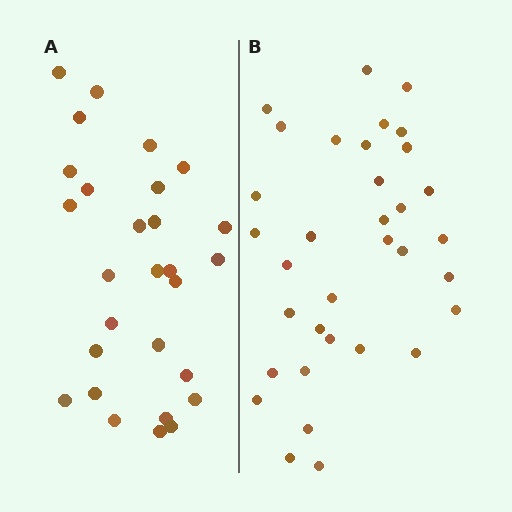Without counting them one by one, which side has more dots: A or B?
Region B (the right region) has more dots.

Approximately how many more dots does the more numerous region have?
Region B has about 6 more dots than region A.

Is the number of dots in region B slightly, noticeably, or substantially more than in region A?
Region B has only slightly more — the two regions are fairly close. The ratio is roughly 1.2 to 1.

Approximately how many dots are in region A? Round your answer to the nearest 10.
About 30 dots. (The exact count is 28, which rounds to 30.)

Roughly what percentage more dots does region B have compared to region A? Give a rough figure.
About 20% more.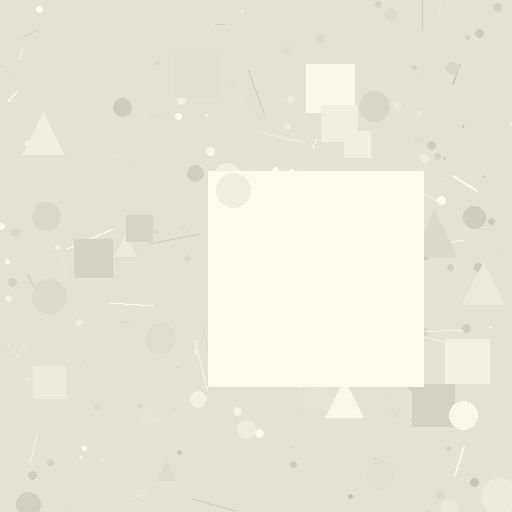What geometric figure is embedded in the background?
A square is embedded in the background.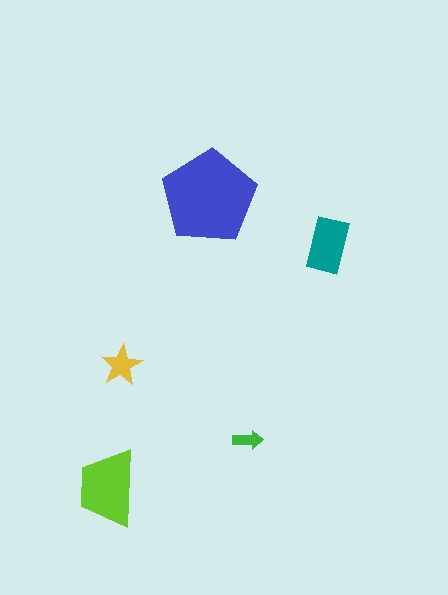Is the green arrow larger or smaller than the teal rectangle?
Smaller.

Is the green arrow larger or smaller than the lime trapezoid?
Smaller.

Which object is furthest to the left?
The lime trapezoid is leftmost.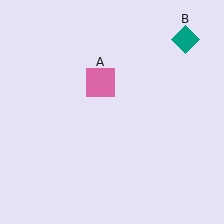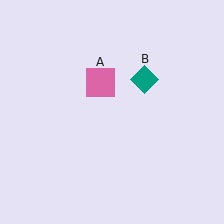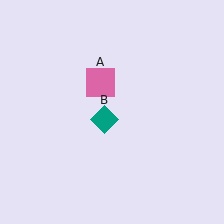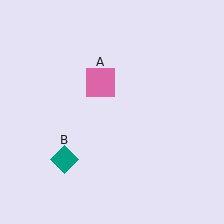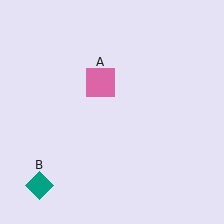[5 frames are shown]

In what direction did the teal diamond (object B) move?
The teal diamond (object B) moved down and to the left.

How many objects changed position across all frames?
1 object changed position: teal diamond (object B).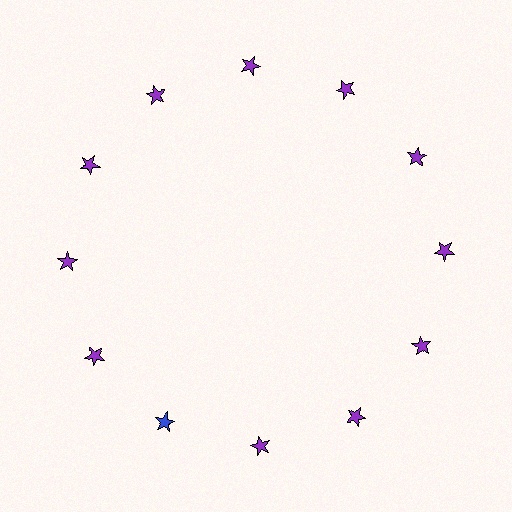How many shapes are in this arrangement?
There are 12 shapes arranged in a ring pattern.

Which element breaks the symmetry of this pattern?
The blue star at roughly the 7 o'clock position breaks the symmetry. All other shapes are purple stars.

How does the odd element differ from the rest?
It has a different color: blue instead of purple.